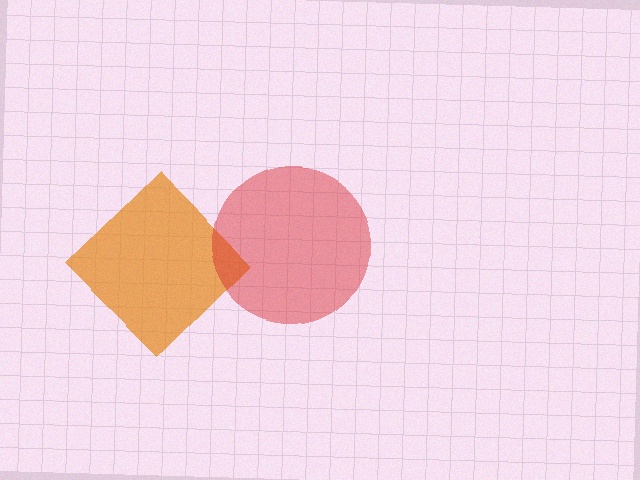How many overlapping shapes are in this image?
There are 2 overlapping shapes in the image.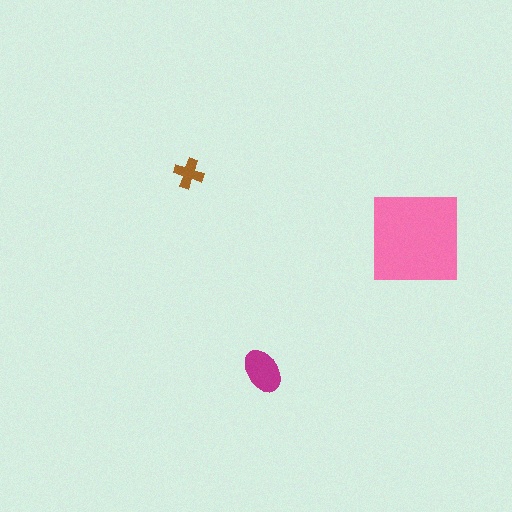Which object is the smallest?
The brown cross.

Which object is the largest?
The pink square.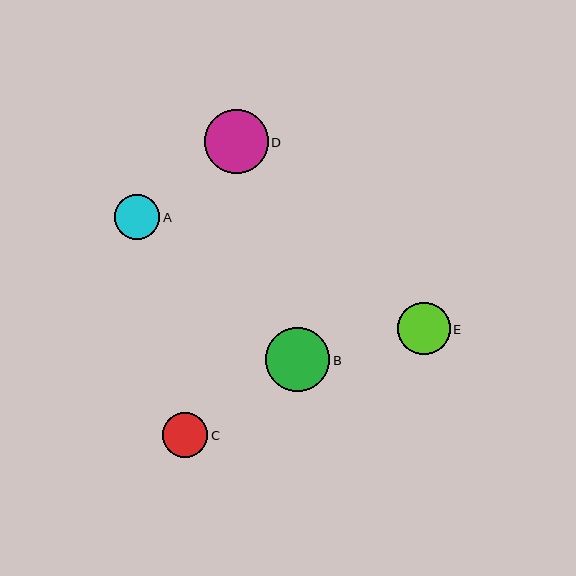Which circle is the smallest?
Circle A is the smallest with a size of approximately 45 pixels.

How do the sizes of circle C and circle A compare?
Circle C and circle A are approximately the same size.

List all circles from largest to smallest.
From largest to smallest: B, D, E, C, A.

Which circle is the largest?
Circle B is the largest with a size of approximately 64 pixels.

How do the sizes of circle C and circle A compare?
Circle C and circle A are approximately the same size.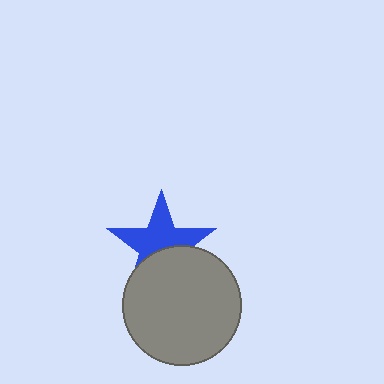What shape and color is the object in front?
The object in front is a gray circle.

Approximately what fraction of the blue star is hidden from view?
Roughly 40% of the blue star is hidden behind the gray circle.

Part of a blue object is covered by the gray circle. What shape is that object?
It is a star.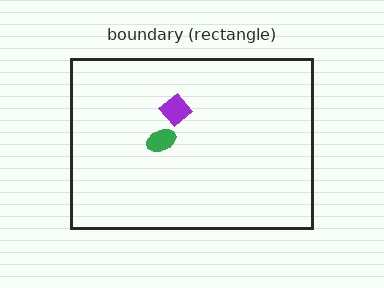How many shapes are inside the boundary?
2 inside, 0 outside.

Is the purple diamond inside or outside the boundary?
Inside.